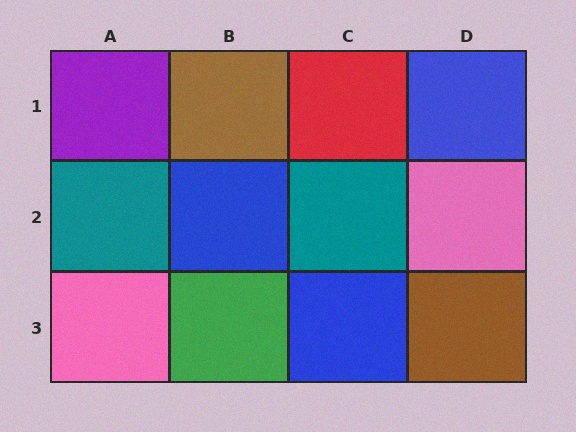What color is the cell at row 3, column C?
Blue.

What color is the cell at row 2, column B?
Blue.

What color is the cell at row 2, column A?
Teal.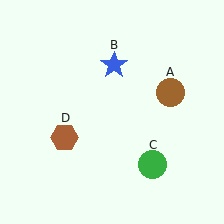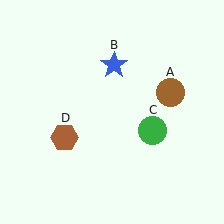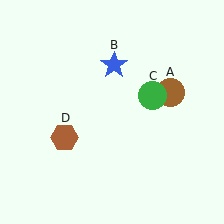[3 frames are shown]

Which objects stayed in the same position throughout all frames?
Brown circle (object A) and blue star (object B) and brown hexagon (object D) remained stationary.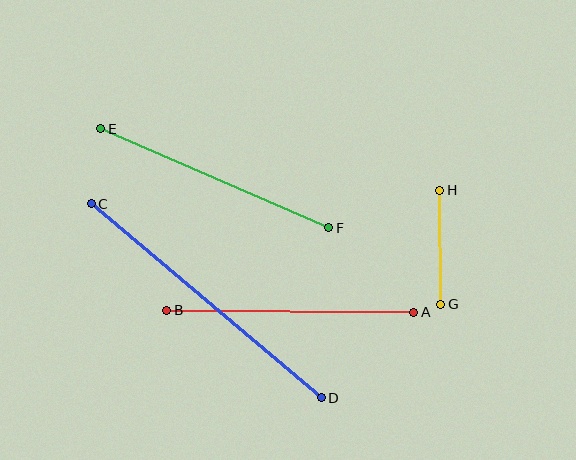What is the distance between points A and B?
The distance is approximately 247 pixels.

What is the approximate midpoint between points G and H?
The midpoint is at approximately (440, 247) pixels.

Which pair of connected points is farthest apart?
Points C and D are farthest apart.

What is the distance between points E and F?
The distance is approximately 249 pixels.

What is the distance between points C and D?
The distance is approximately 301 pixels.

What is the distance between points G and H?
The distance is approximately 114 pixels.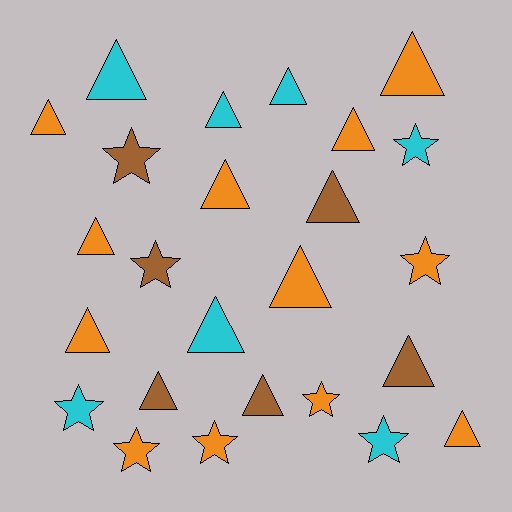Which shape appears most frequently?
Triangle, with 16 objects.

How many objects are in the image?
There are 25 objects.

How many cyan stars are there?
There are 3 cyan stars.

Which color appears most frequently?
Orange, with 12 objects.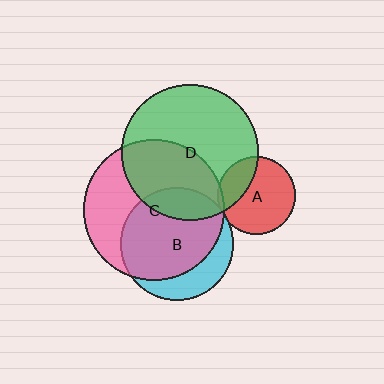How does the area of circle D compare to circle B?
Approximately 1.5 times.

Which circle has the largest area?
Circle C (pink).